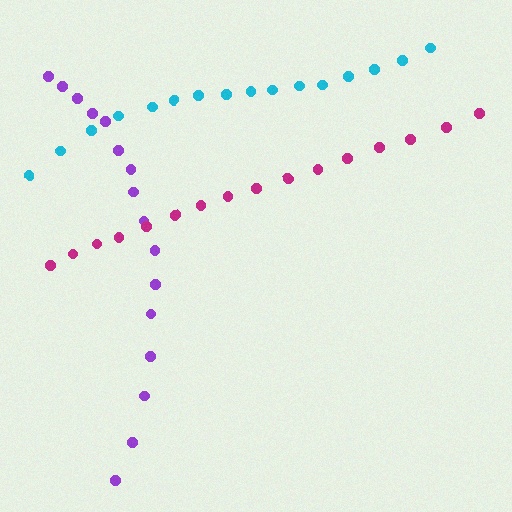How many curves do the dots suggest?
There are 3 distinct paths.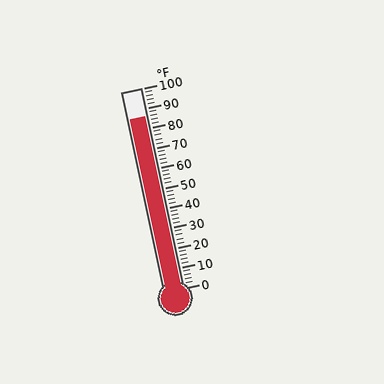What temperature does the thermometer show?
The thermometer shows approximately 86°F.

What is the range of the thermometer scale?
The thermometer scale ranges from 0°F to 100°F.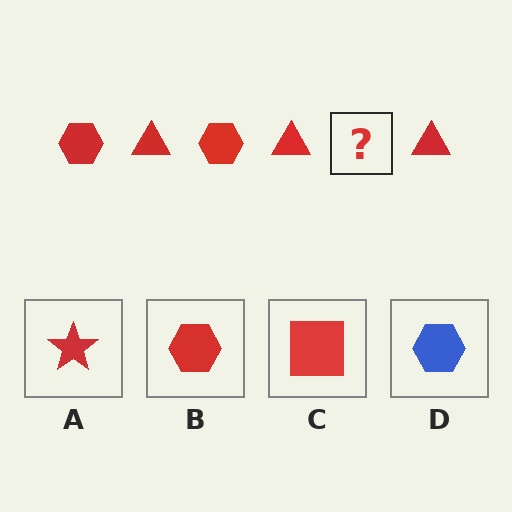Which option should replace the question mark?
Option B.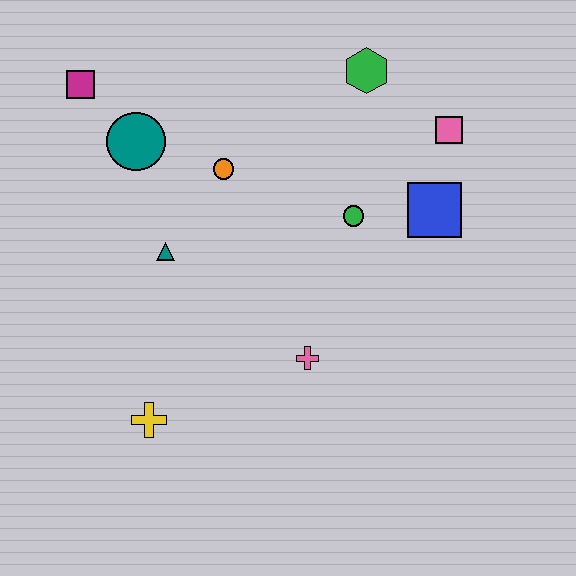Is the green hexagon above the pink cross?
Yes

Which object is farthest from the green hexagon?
The yellow cross is farthest from the green hexagon.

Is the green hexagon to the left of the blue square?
Yes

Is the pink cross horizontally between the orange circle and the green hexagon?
Yes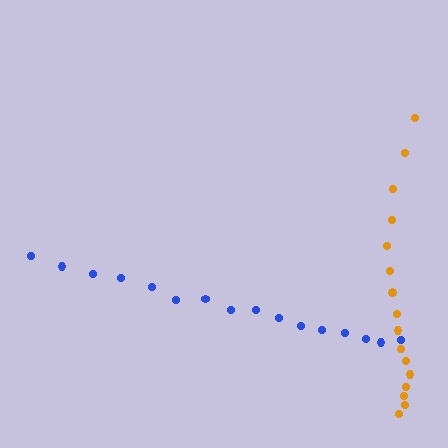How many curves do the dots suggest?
There are 2 distinct paths.